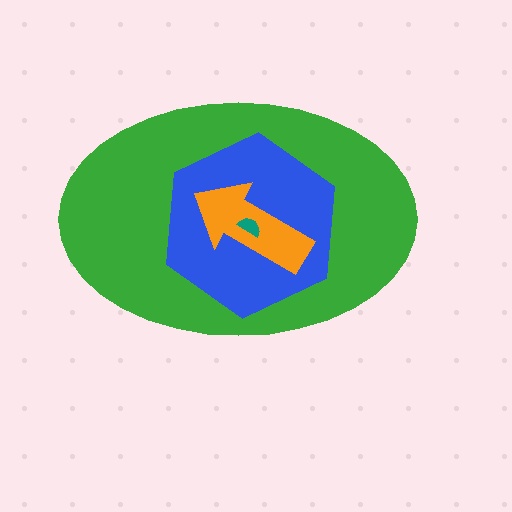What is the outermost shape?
The green ellipse.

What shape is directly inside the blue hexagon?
The orange arrow.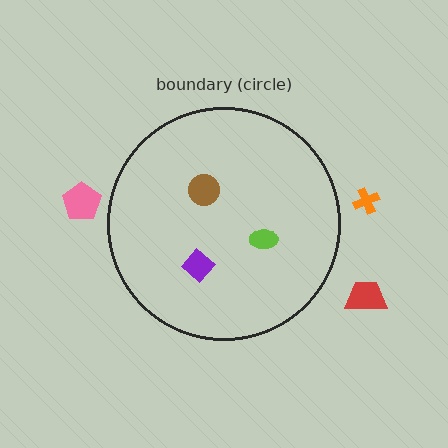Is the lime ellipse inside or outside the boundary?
Inside.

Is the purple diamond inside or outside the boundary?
Inside.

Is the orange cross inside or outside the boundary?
Outside.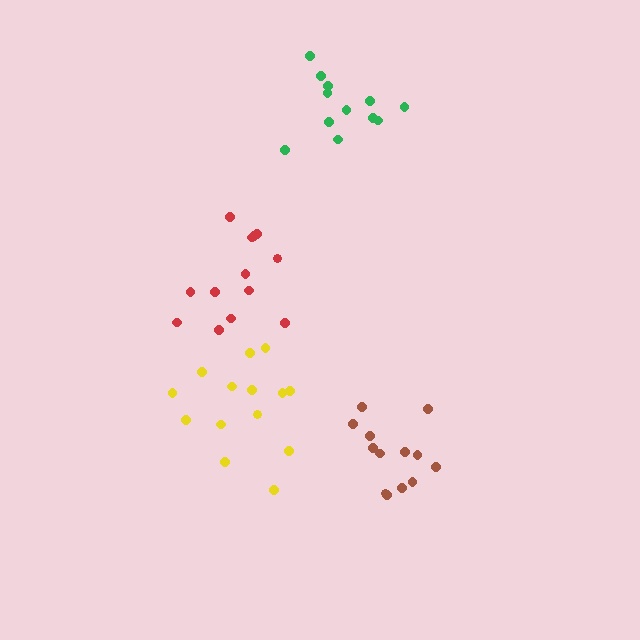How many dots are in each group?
Group 1: 13 dots, Group 2: 12 dots, Group 3: 13 dots, Group 4: 14 dots (52 total).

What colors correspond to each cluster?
The clusters are colored: brown, green, red, yellow.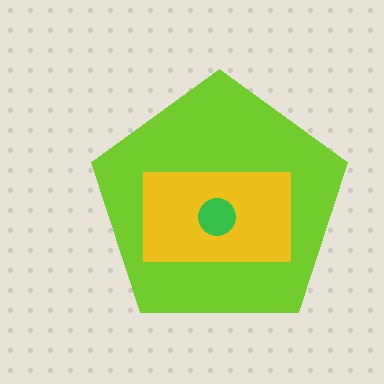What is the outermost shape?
The lime pentagon.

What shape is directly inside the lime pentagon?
The yellow rectangle.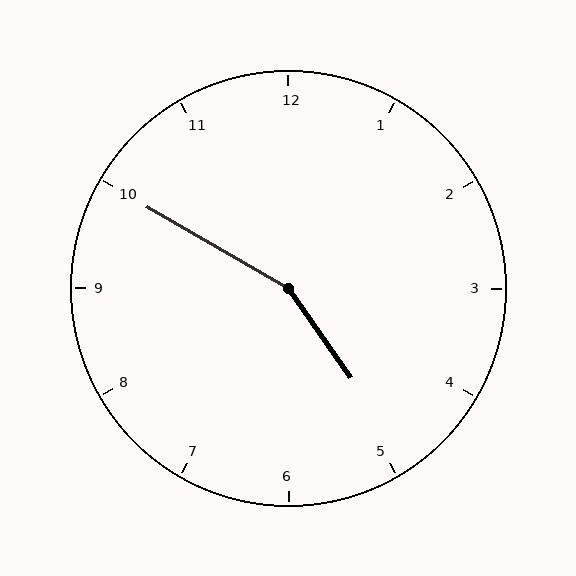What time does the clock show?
4:50.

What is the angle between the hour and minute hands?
Approximately 155 degrees.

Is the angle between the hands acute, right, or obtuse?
It is obtuse.